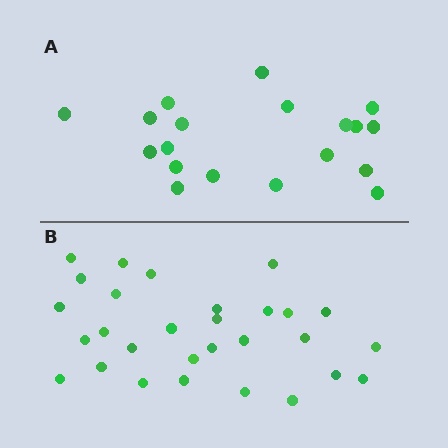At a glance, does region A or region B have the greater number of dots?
Region B (the bottom region) has more dots.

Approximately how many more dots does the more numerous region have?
Region B has roughly 10 or so more dots than region A.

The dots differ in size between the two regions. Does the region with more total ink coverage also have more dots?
No. Region A has more total ink coverage because its dots are larger, but region B actually contains more individual dots. Total area can be misleading — the number of items is what matters here.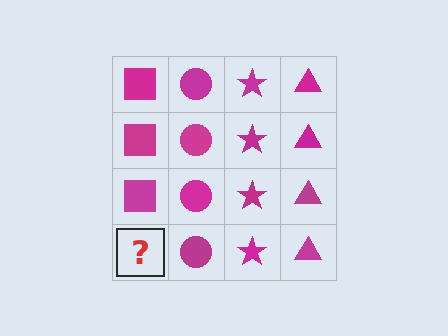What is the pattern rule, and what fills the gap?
The rule is that each column has a consistent shape. The gap should be filled with a magenta square.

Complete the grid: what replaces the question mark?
The question mark should be replaced with a magenta square.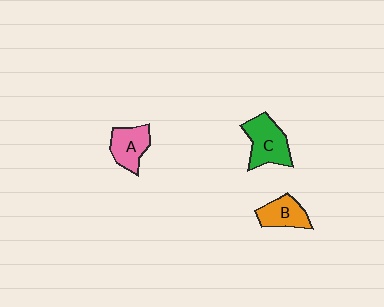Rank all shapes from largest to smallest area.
From largest to smallest: C (green), A (pink), B (orange).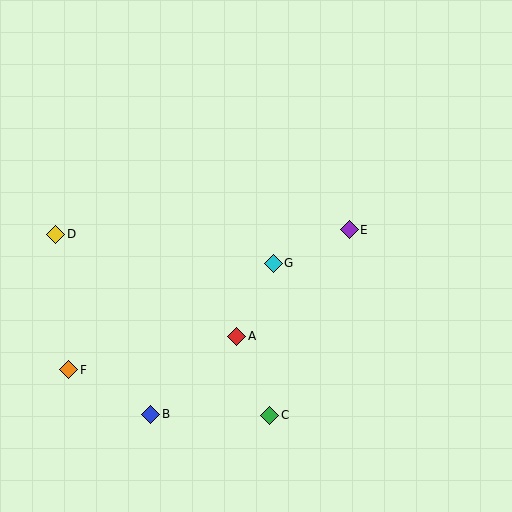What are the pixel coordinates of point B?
Point B is at (151, 414).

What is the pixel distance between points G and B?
The distance between G and B is 195 pixels.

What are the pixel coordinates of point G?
Point G is at (273, 263).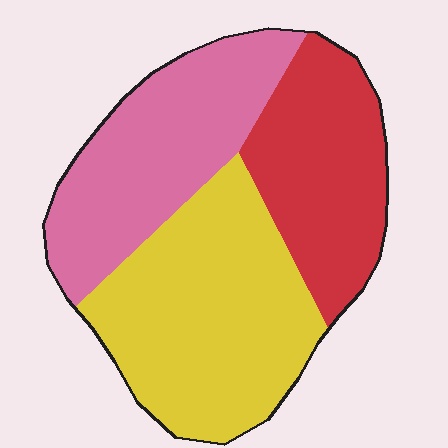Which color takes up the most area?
Yellow, at roughly 40%.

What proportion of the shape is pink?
Pink covers roughly 30% of the shape.